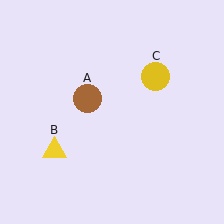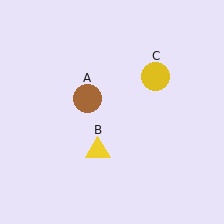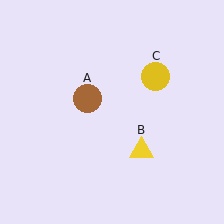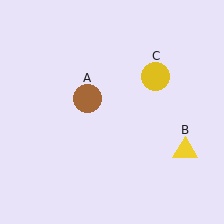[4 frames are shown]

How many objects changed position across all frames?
1 object changed position: yellow triangle (object B).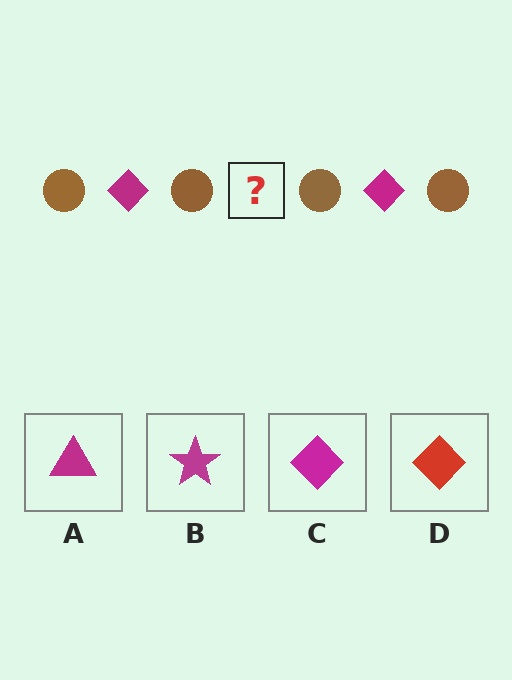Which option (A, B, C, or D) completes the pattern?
C.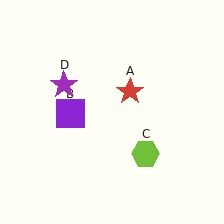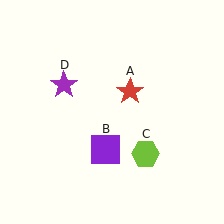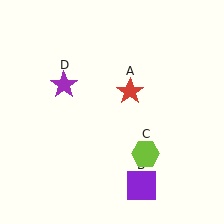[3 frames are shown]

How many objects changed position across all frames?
1 object changed position: purple square (object B).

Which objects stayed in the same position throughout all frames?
Red star (object A) and lime hexagon (object C) and purple star (object D) remained stationary.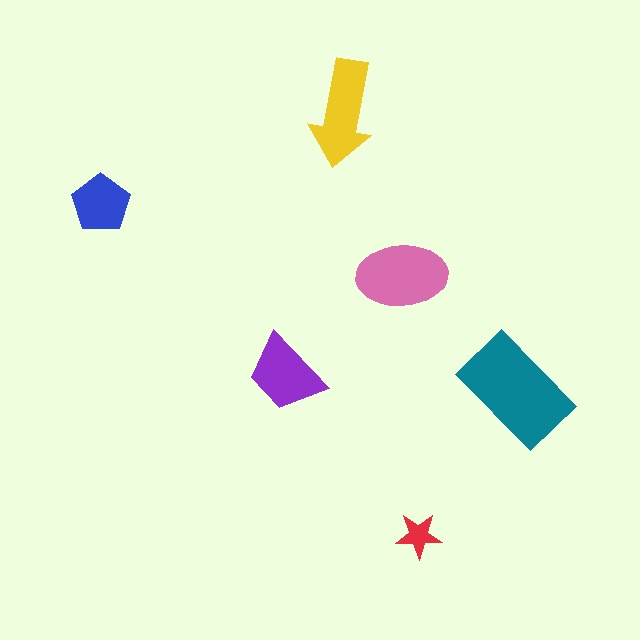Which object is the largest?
The teal rectangle.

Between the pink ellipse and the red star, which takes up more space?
The pink ellipse.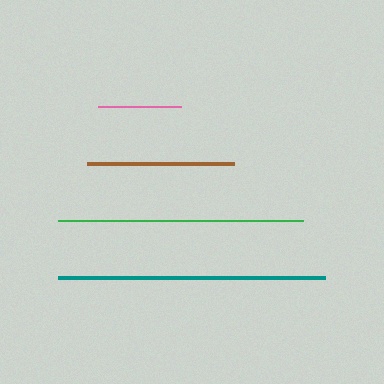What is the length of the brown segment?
The brown segment is approximately 146 pixels long.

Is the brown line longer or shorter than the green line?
The green line is longer than the brown line.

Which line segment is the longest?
The teal line is the longest at approximately 266 pixels.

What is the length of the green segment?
The green segment is approximately 245 pixels long.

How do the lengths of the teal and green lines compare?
The teal and green lines are approximately the same length.